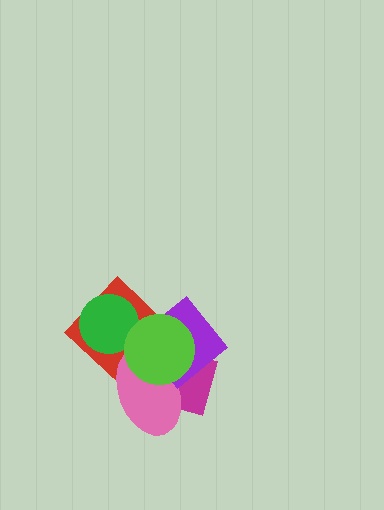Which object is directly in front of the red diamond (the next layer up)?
The green circle is directly in front of the red diamond.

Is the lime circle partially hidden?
No, no other shape covers it.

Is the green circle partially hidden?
Yes, it is partially covered by another shape.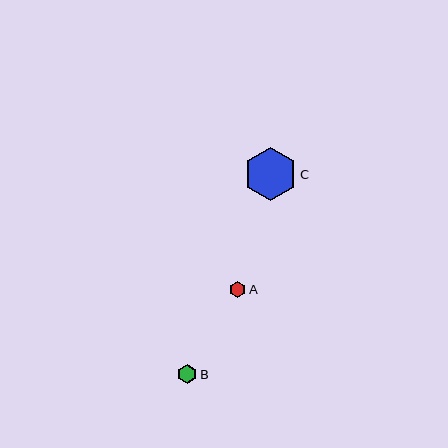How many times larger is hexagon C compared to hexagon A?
Hexagon C is approximately 3.3 times the size of hexagon A.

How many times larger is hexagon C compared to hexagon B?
Hexagon C is approximately 2.8 times the size of hexagon B.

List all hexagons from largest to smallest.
From largest to smallest: C, B, A.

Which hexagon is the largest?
Hexagon C is the largest with a size of approximately 53 pixels.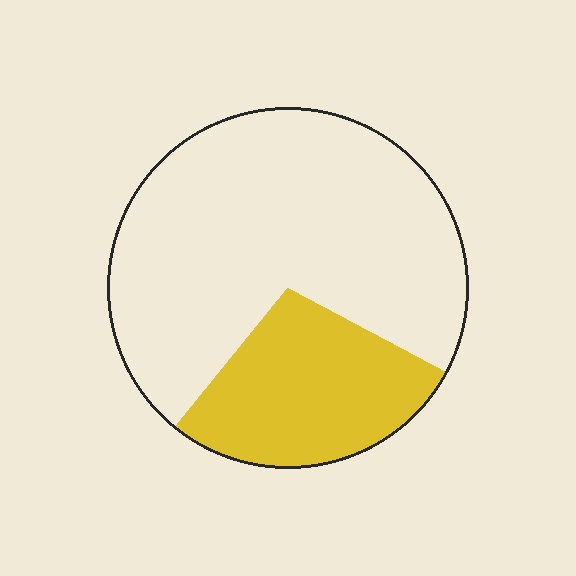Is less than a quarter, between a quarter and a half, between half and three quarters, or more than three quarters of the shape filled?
Between a quarter and a half.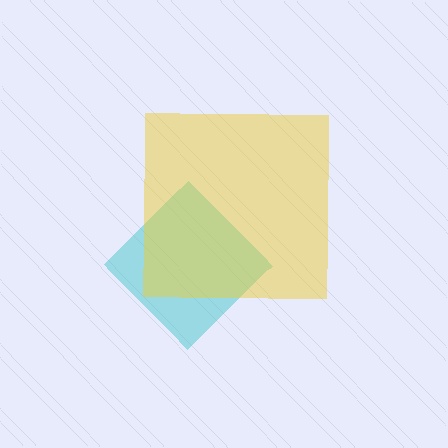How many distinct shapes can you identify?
There are 2 distinct shapes: a cyan diamond, a yellow square.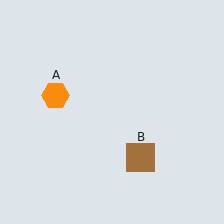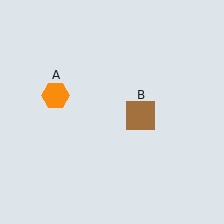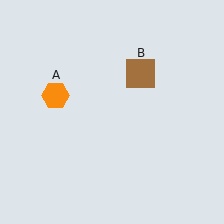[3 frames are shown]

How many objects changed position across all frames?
1 object changed position: brown square (object B).